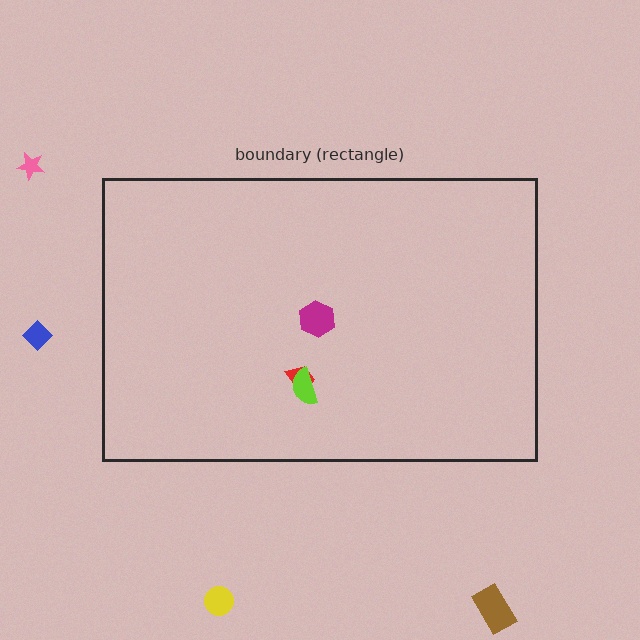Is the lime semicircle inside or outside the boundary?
Inside.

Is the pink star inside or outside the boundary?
Outside.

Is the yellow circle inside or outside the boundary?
Outside.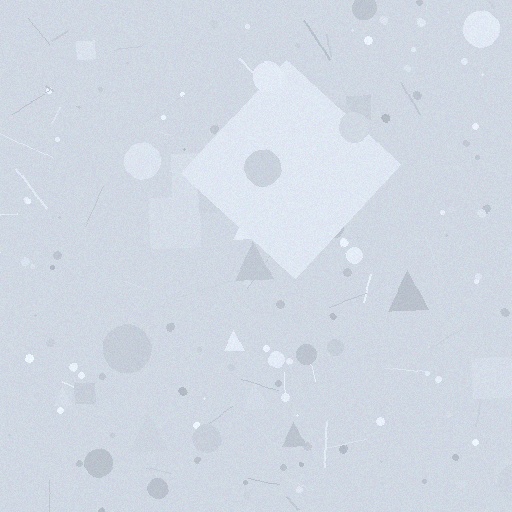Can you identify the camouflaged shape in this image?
The camouflaged shape is a diamond.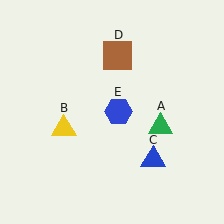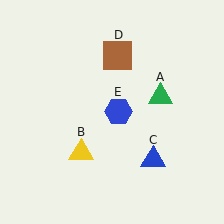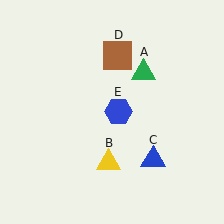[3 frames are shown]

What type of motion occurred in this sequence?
The green triangle (object A), yellow triangle (object B) rotated counterclockwise around the center of the scene.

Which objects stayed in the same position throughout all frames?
Blue triangle (object C) and brown square (object D) and blue hexagon (object E) remained stationary.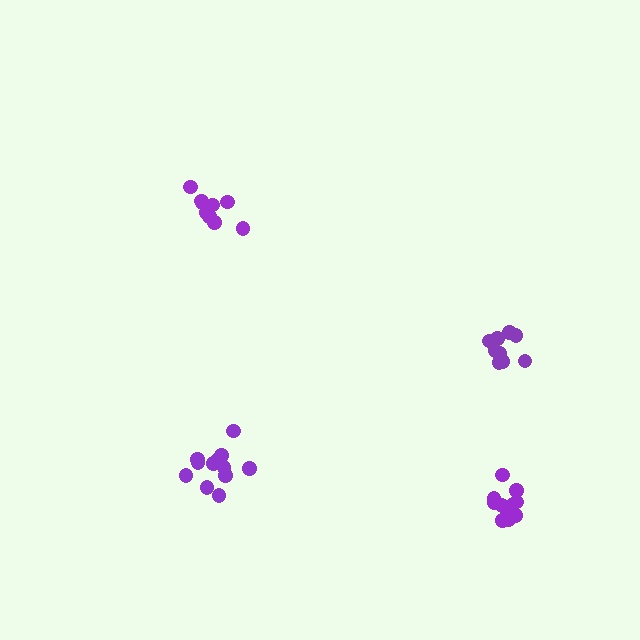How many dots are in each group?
Group 1: 12 dots, Group 2: 9 dots, Group 3: 11 dots, Group 4: 9 dots (41 total).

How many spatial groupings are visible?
There are 4 spatial groupings.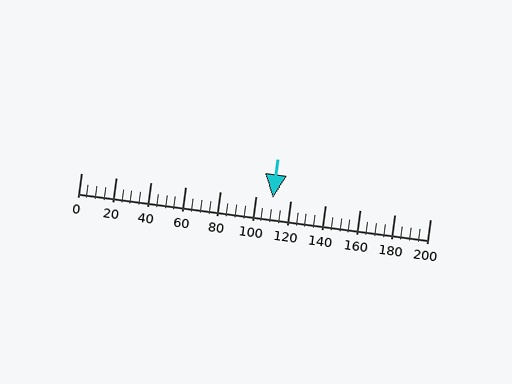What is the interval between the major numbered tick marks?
The major tick marks are spaced 20 units apart.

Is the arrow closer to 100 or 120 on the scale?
The arrow is closer to 120.